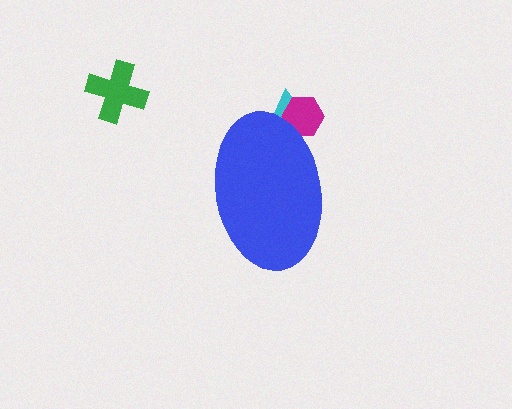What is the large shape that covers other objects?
A blue ellipse.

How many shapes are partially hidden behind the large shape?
2 shapes are partially hidden.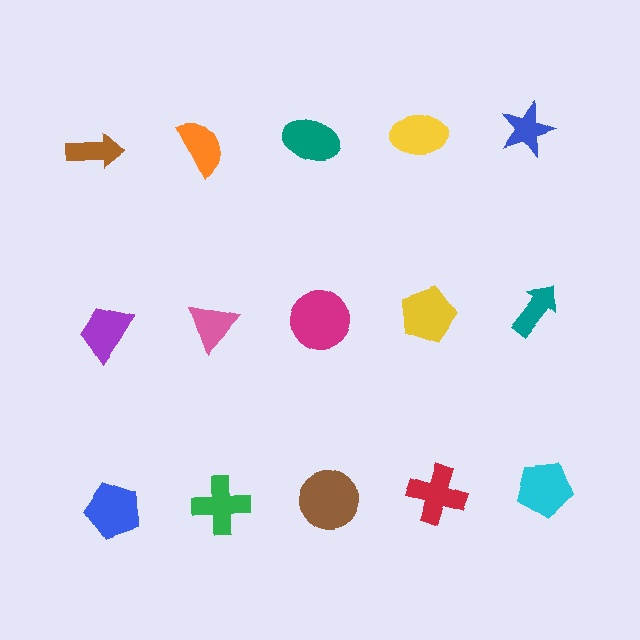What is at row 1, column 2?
An orange semicircle.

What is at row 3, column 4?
A red cross.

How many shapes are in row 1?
5 shapes.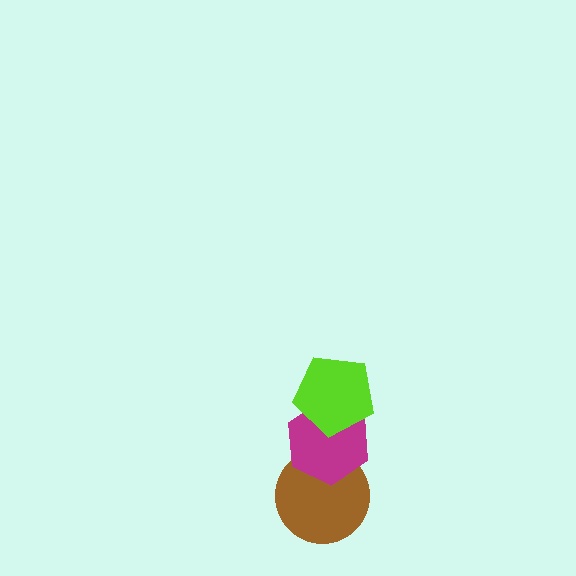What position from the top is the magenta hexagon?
The magenta hexagon is 2nd from the top.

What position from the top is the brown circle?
The brown circle is 3rd from the top.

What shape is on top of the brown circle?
The magenta hexagon is on top of the brown circle.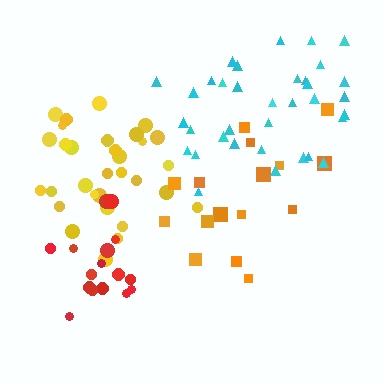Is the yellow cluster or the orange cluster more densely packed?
Yellow.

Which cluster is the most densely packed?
Yellow.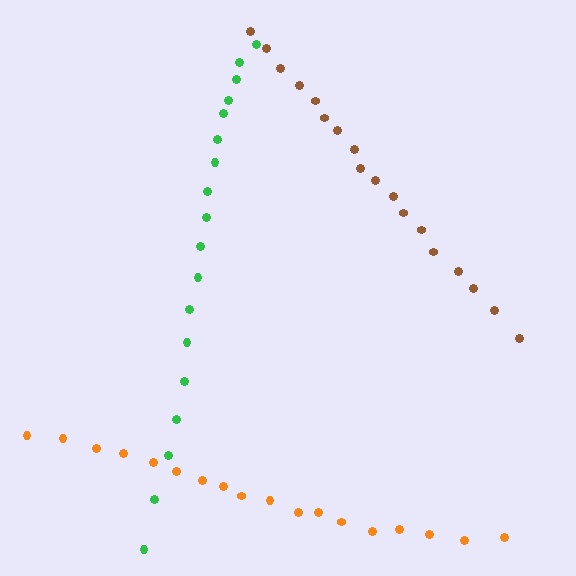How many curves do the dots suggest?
There are 3 distinct paths.